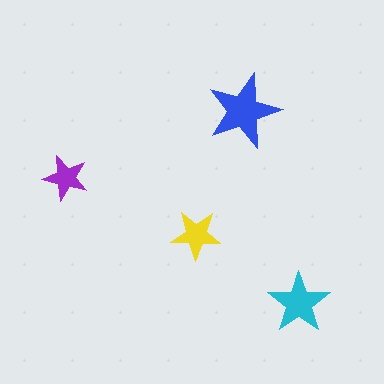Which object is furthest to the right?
The cyan star is rightmost.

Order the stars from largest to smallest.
the blue one, the cyan one, the yellow one, the purple one.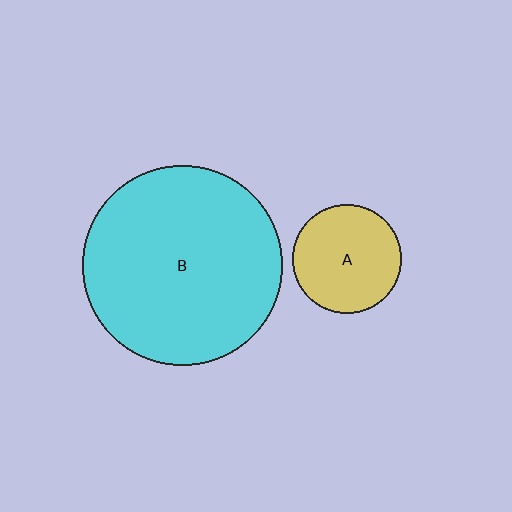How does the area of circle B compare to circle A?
Approximately 3.4 times.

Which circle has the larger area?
Circle B (cyan).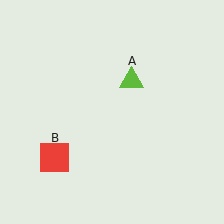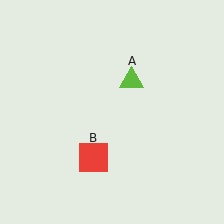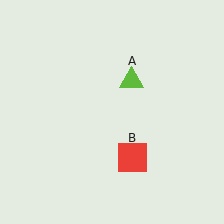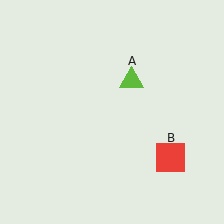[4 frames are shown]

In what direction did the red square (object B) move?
The red square (object B) moved right.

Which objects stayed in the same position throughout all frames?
Lime triangle (object A) remained stationary.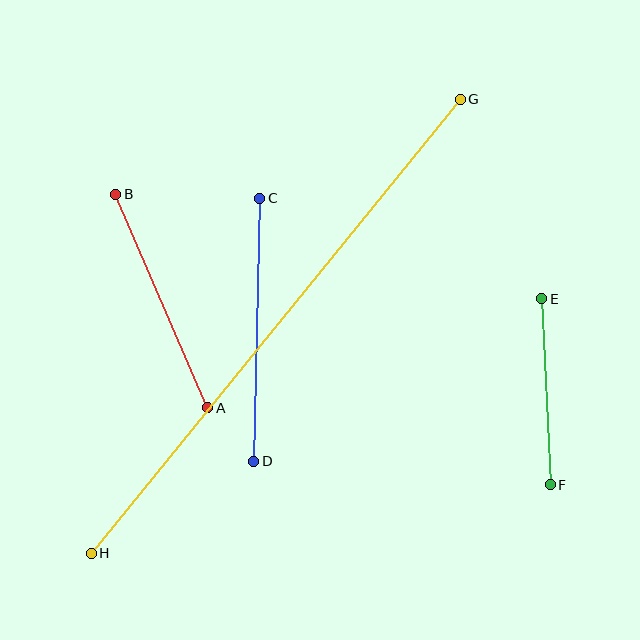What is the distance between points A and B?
The distance is approximately 233 pixels.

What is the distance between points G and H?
The distance is approximately 585 pixels.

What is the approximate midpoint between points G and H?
The midpoint is at approximately (276, 326) pixels.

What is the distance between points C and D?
The distance is approximately 263 pixels.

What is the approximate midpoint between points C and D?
The midpoint is at approximately (257, 330) pixels.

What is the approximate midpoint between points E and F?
The midpoint is at approximately (546, 392) pixels.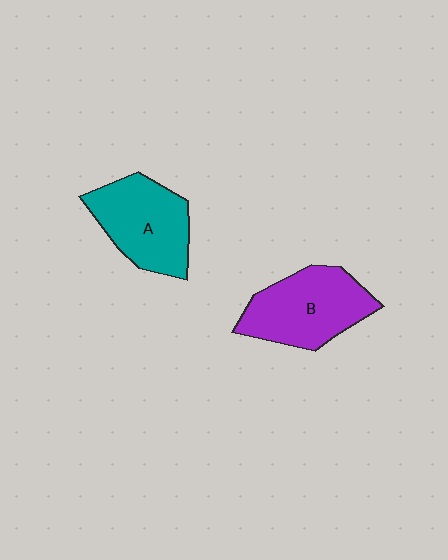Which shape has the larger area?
Shape B (purple).